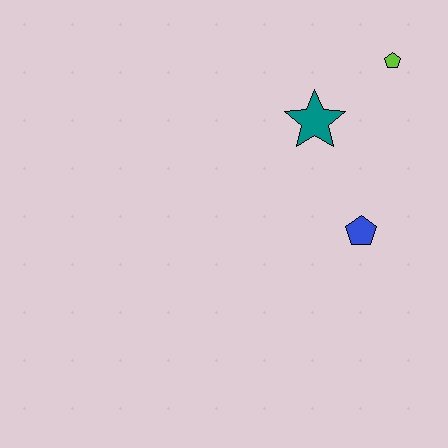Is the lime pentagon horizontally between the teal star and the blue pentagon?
No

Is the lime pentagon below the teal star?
No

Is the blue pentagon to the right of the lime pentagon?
No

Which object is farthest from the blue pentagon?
The lime pentagon is farthest from the blue pentagon.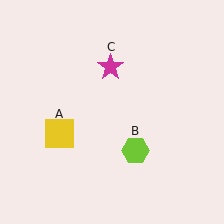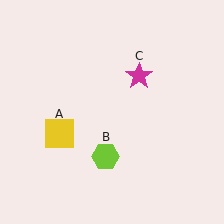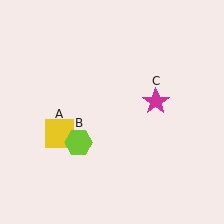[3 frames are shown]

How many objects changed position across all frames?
2 objects changed position: lime hexagon (object B), magenta star (object C).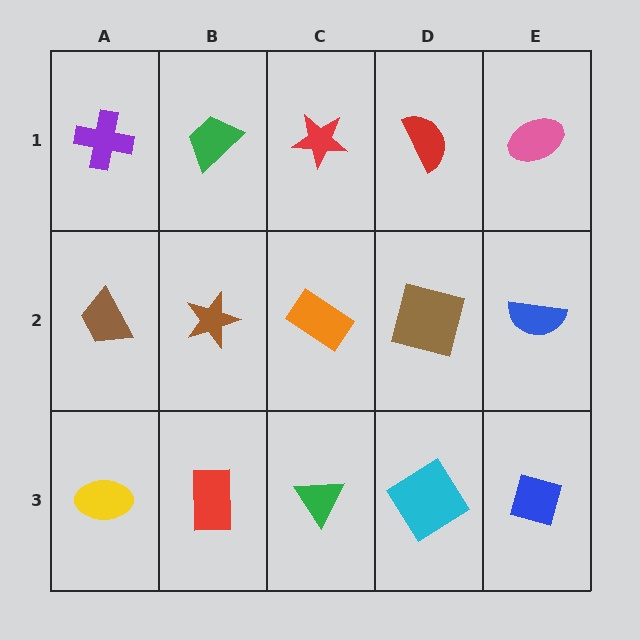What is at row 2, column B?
A brown star.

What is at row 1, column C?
A red star.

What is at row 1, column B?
A green trapezoid.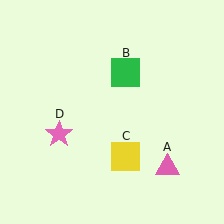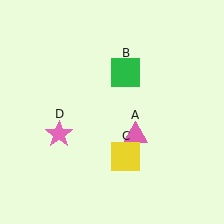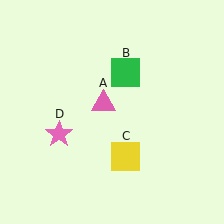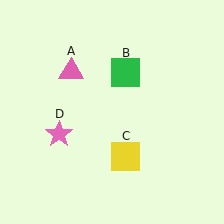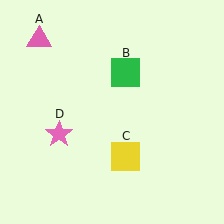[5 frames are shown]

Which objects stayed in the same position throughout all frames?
Green square (object B) and yellow square (object C) and pink star (object D) remained stationary.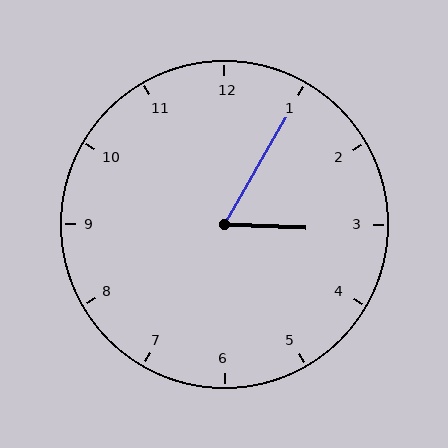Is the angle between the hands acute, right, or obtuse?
It is acute.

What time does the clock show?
3:05.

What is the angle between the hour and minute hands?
Approximately 62 degrees.